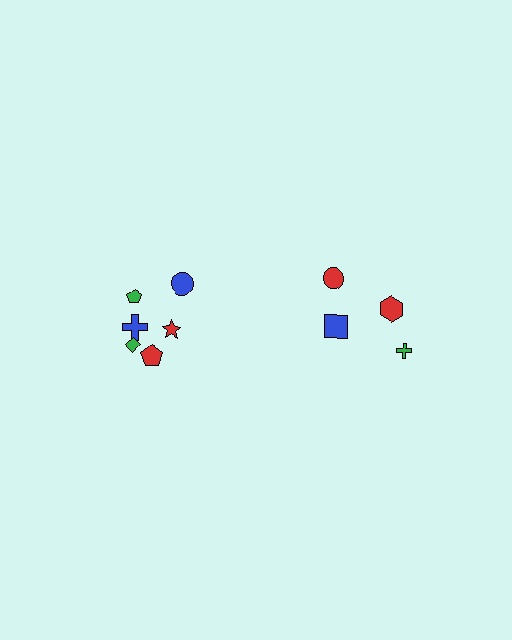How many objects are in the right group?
There are 4 objects.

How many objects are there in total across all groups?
There are 10 objects.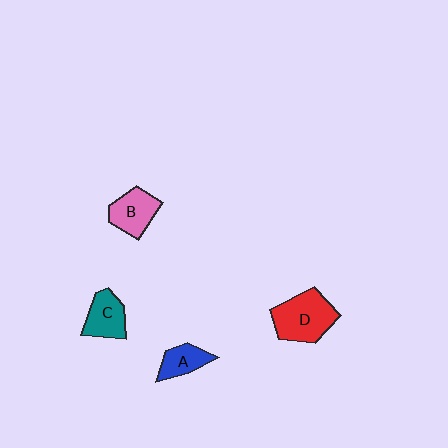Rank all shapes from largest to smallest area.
From largest to smallest: D (red), B (pink), C (teal), A (blue).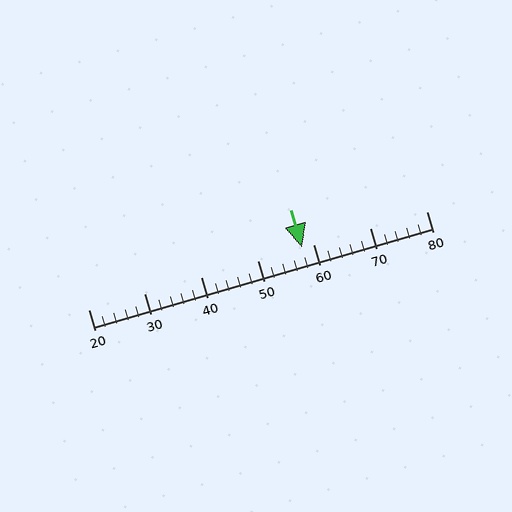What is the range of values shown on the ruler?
The ruler shows values from 20 to 80.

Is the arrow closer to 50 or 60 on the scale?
The arrow is closer to 60.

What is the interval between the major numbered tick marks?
The major tick marks are spaced 10 units apart.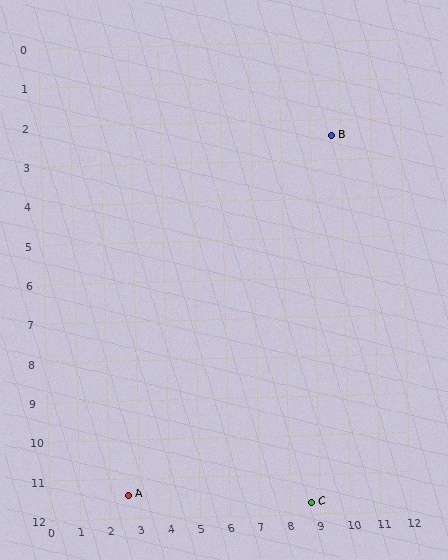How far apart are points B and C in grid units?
Points B and C are about 9.4 grid units apart.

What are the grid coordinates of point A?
Point A is at approximately (2.6, 11.4).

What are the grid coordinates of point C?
Point C is at approximately (8.7, 11.7).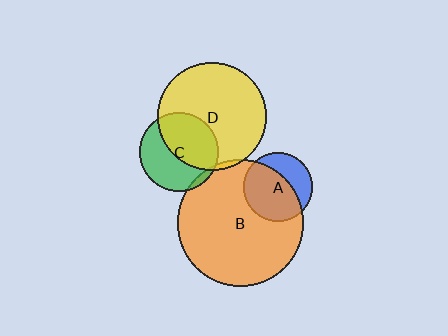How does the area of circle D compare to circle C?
Approximately 1.9 times.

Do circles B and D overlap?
Yes.